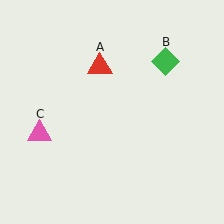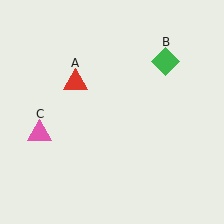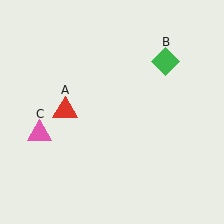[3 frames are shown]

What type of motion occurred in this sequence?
The red triangle (object A) rotated counterclockwise around the center of the scene.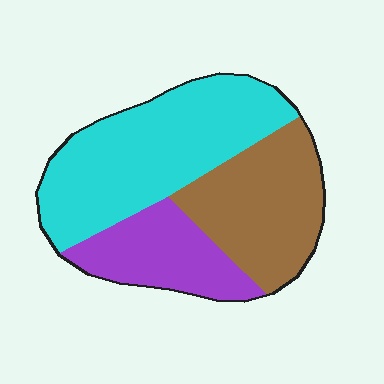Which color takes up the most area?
Cyan, at roughly 45%.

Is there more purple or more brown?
Brown.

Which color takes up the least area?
Purple, at roughly 20%.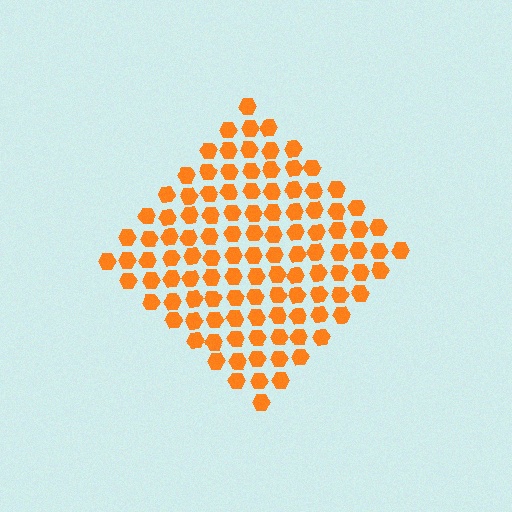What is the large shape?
The large shape is a diamond.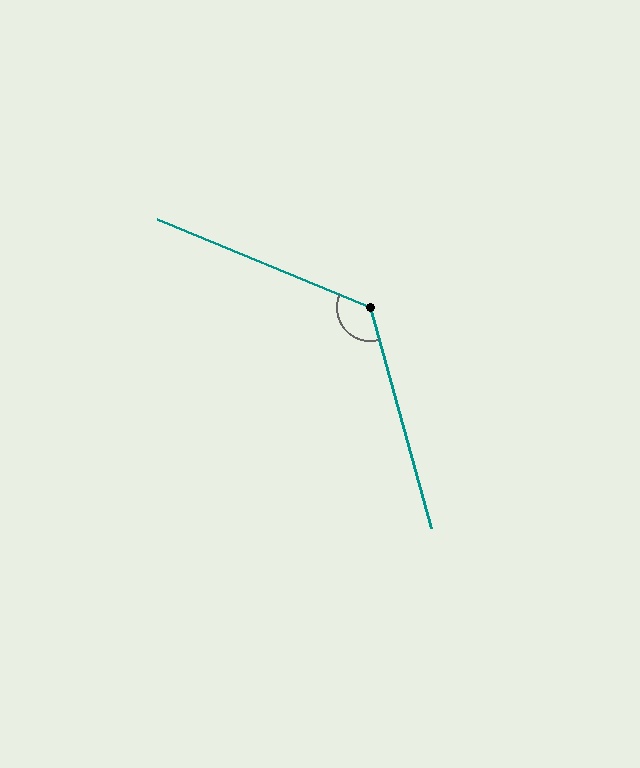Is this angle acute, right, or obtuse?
It is obtuse.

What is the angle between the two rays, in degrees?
Approximately 128 degrees.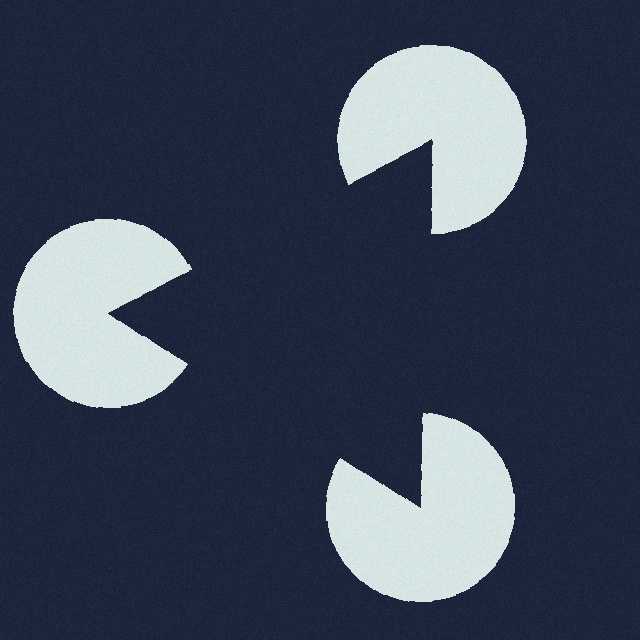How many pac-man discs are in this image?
There are 3 — one at each vertex of the illusory triangle.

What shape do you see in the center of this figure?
An illusory triangle — its edges are inferred from the aligned wedge cuts in the pac-man discs, not physically drawn.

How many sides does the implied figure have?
3 sides.